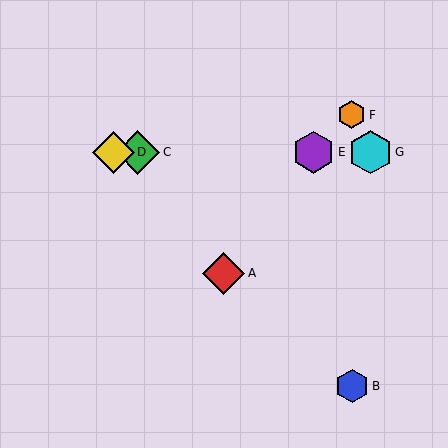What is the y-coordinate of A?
Object A is at y≈273.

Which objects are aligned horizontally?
Objects C, D, E, G are aligned horizontally.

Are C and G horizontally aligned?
Yes, both are at y≈152.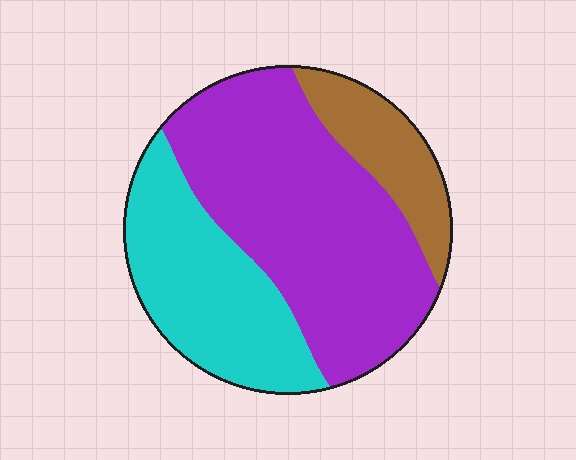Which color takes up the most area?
Purple, at roughly 55%.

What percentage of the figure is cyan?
Cyan takes up about one third (1/3) of the figure.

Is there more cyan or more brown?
Cyan.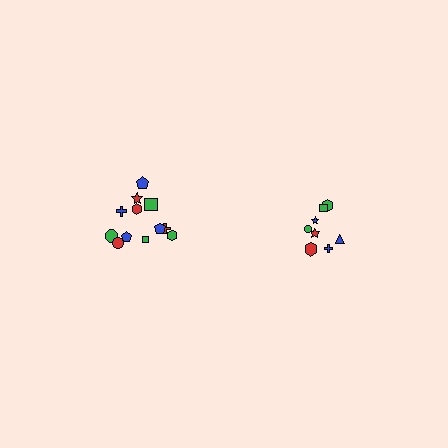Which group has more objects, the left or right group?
The left group.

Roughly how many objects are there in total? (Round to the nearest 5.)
Roughly 20 objects in total.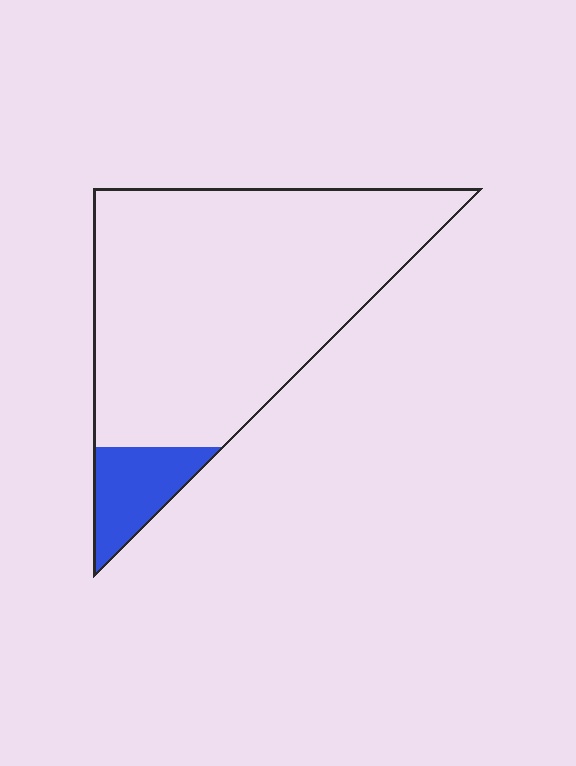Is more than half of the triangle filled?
No.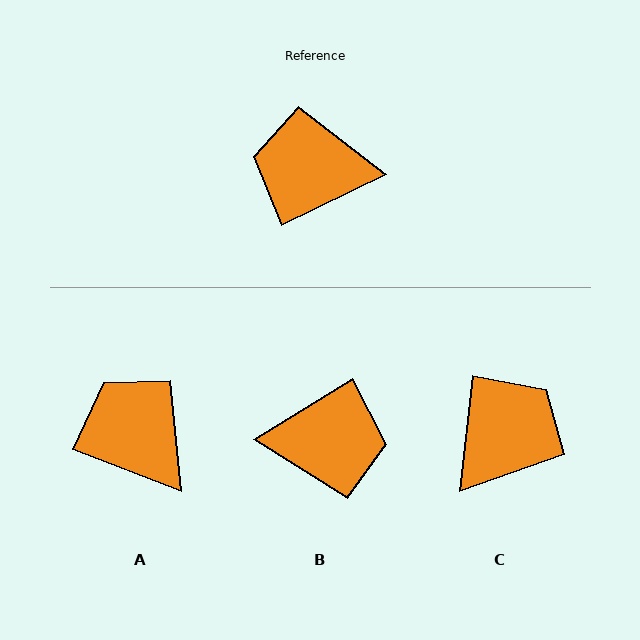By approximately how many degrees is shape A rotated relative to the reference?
Approximately 46 degrees clockwise.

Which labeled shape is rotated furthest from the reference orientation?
B, about 174 degrees away.